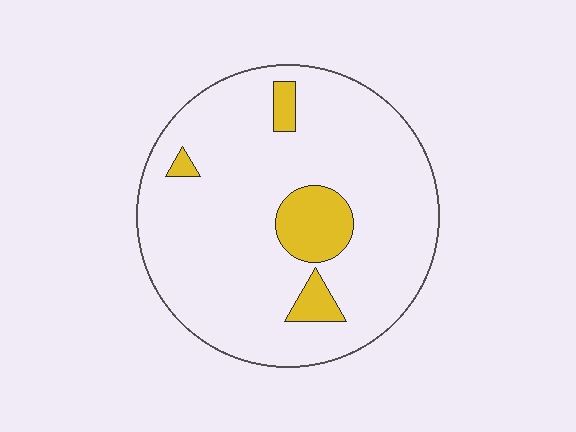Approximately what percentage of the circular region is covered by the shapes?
Approximately 10%.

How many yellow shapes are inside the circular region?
4.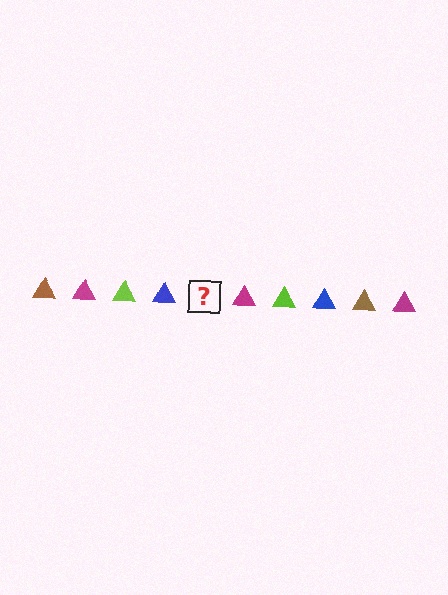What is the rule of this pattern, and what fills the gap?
The rule is that the pattern cycles through brown, magenta, lime, blue triangles. The gap should be filled with a brown triangle.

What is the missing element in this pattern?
The missing element is a brown triangle.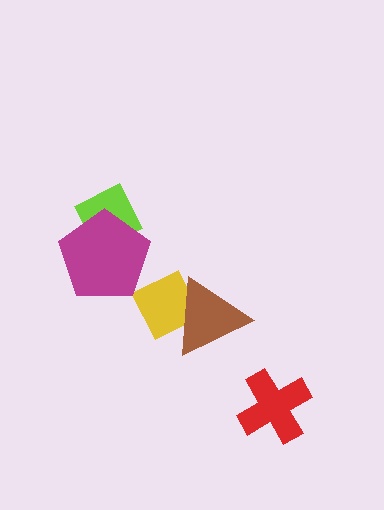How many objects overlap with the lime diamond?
1 object overlaps with the lime diamond.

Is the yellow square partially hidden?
Yes, it is partially covered by another shape.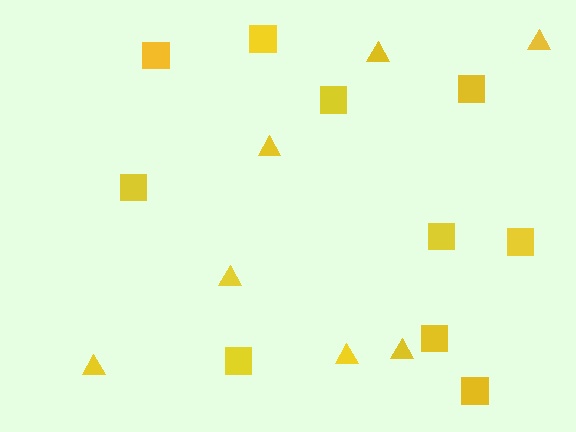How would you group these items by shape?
There are 2 groups: one group of squares (10) and one group of triangles (7).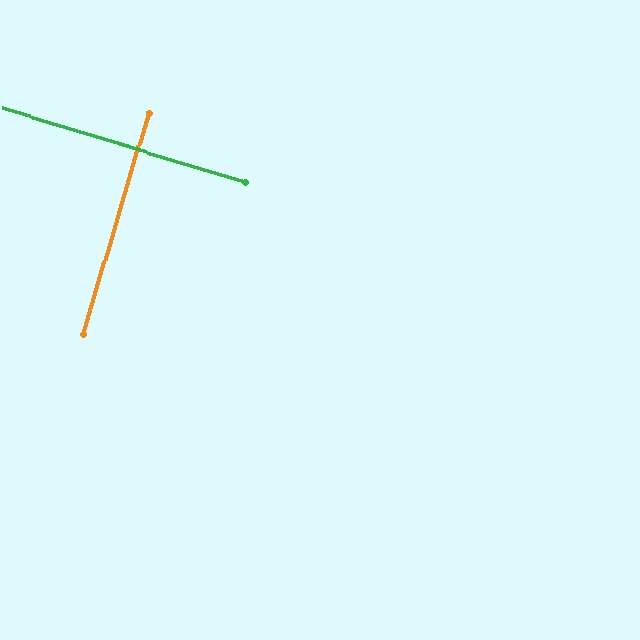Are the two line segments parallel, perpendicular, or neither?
Perpendicular — they meet at approximately 90°.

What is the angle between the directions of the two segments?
Approximately 90 degrees.